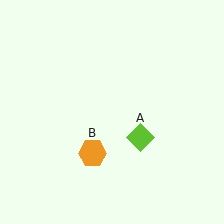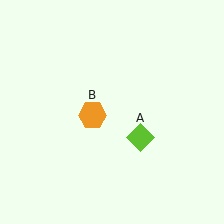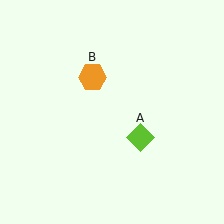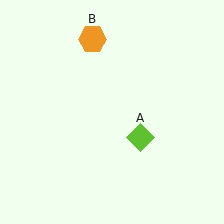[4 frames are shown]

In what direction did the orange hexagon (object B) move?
The orange hexagon (object B) moved up.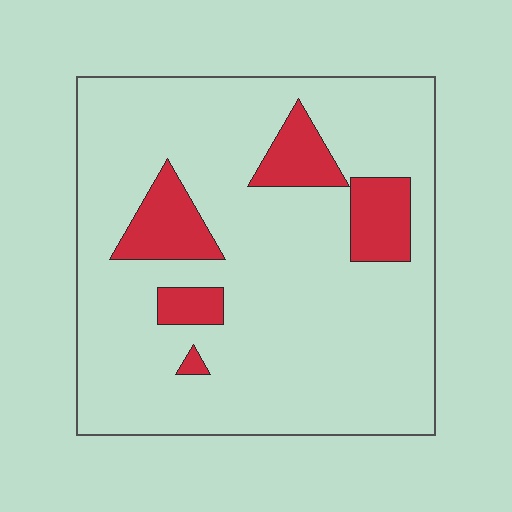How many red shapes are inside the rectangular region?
5.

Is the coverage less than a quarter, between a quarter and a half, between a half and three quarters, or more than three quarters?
Less than a quarter.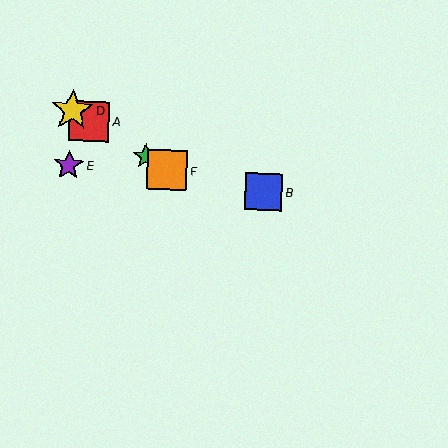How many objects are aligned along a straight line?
4 objects (A, C, D, F) are aligned along a straight line.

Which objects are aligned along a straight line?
Objects A, C, D, F are aligned along a straight line.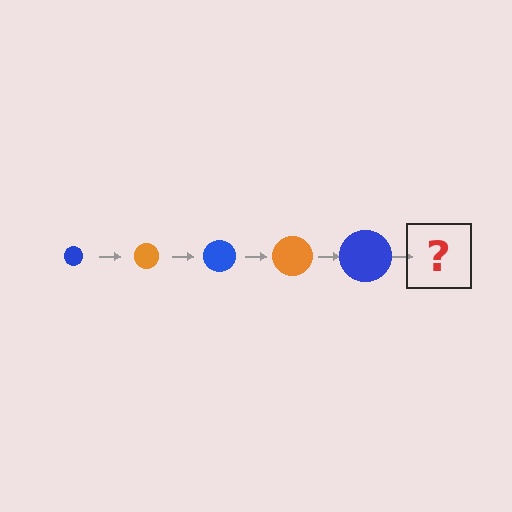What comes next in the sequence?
The next element should be an orange circle, larger than the previous one.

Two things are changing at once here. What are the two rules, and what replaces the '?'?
The two rules are that the circle grows larger each step and the color cycles through blue and orange. The '?' should be an orange circle, larger than the previous one.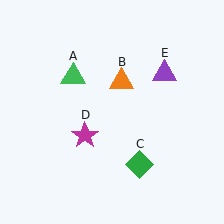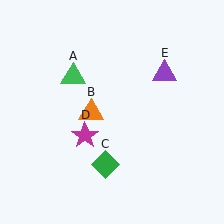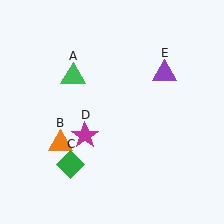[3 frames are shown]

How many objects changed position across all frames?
2 objects changed position: orange triangle (object B), green diamond (object C).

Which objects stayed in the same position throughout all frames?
Green triangle (object A) and magenta star (object D) and purple triangle (object E) remained stationary.